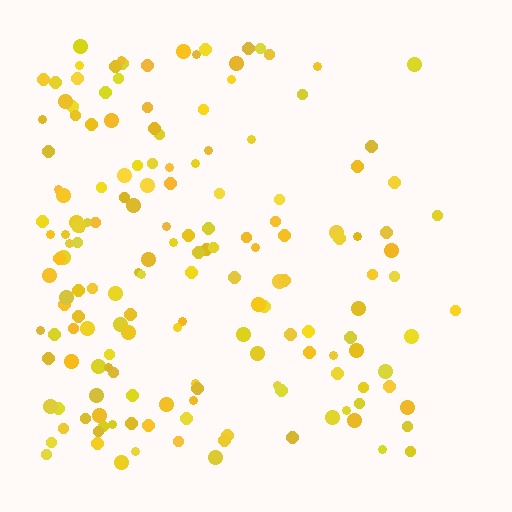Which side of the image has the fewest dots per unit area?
The right.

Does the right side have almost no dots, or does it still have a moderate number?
Still a moderate number, just noticeably fewer than the left.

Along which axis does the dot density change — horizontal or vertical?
Horizontal.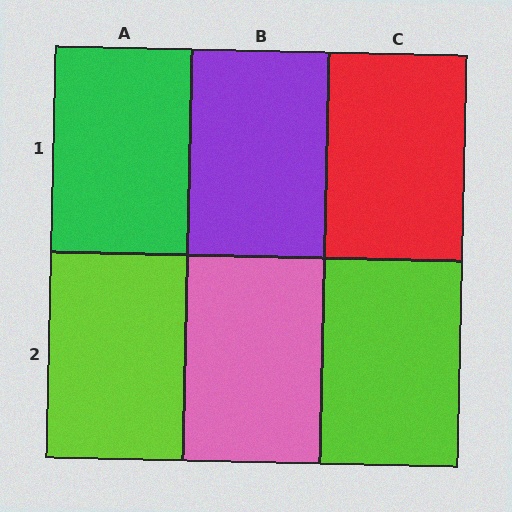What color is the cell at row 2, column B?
Pink.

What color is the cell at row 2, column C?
Lime.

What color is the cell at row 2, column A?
Lime.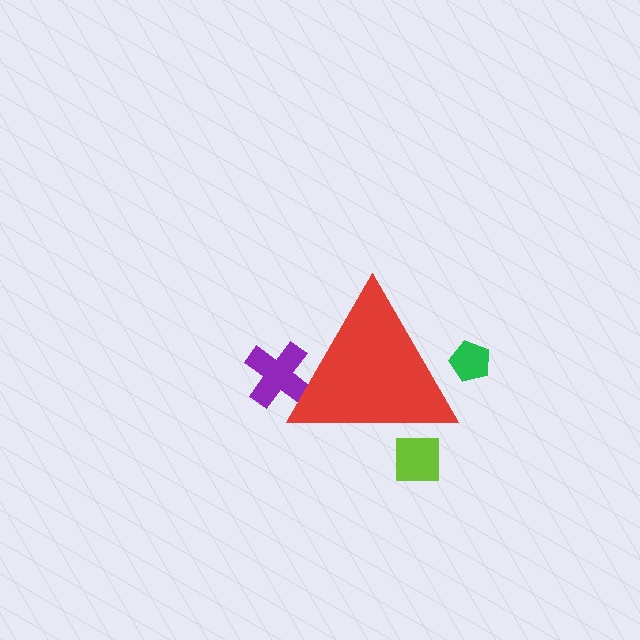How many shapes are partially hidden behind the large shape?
3 shapes are partially hidden.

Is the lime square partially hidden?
Yes, the lime square is partially hidden behind the red triangle.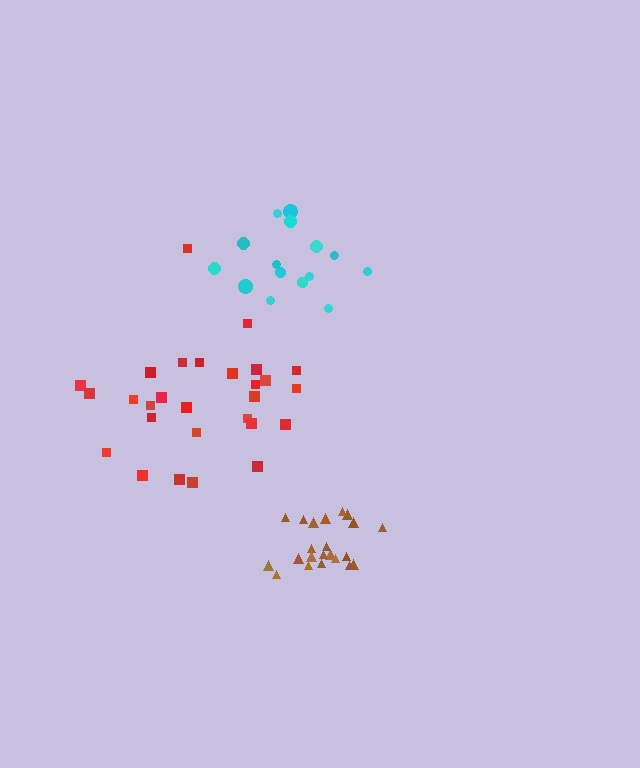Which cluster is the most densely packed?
Brown.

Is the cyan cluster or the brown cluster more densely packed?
Brown.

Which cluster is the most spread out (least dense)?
Red.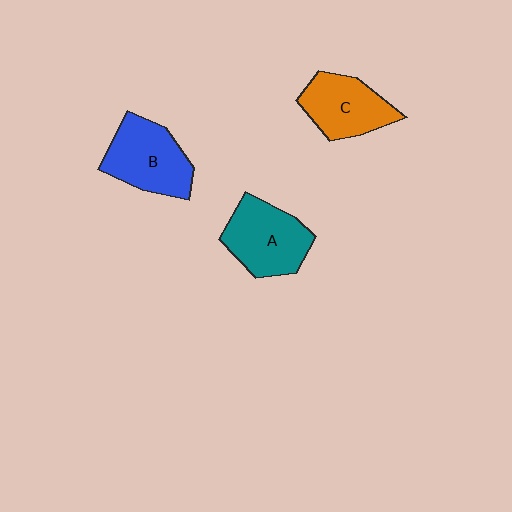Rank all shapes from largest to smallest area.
From largest to smallest: B (blue), A (teal), C (orange).